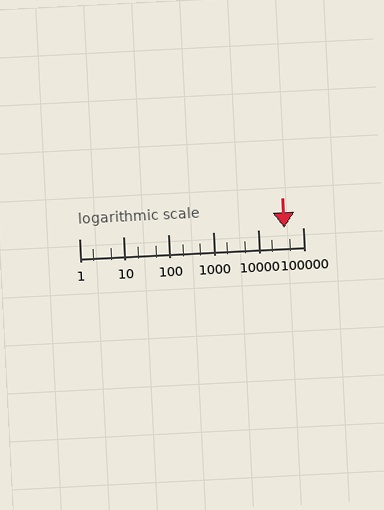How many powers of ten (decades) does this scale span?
The scale spans 5 decades, from 1 to 100000.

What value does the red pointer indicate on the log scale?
The pointer indicates approximately 39000.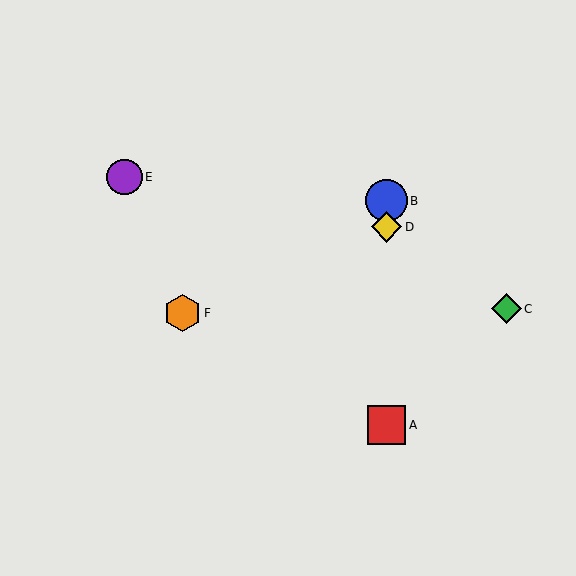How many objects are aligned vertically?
3 objects (A, B, D) are aligned vertically.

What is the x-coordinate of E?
Object E is at x≈124.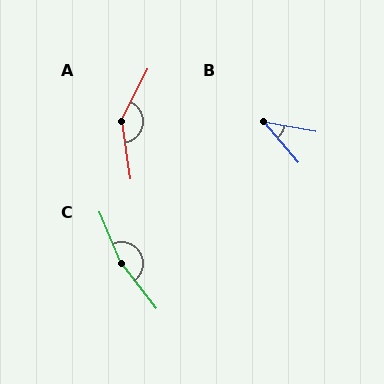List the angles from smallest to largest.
B (39°), A (145°), C (165°).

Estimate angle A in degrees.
Approximately 145 degrees.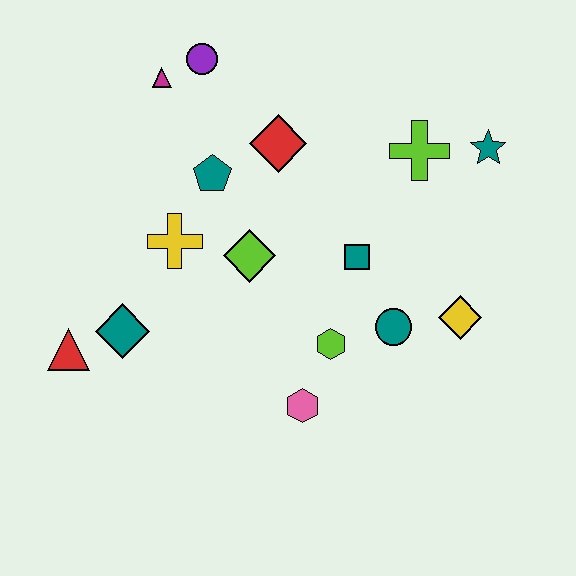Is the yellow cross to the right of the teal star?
No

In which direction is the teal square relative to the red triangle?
The teal square is to the right of the red triangle.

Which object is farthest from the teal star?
The red triangle is farthest from the teal star.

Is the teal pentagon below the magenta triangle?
Yes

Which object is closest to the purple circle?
The magenta triangle is closest to the purple circle.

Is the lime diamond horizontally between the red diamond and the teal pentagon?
Yes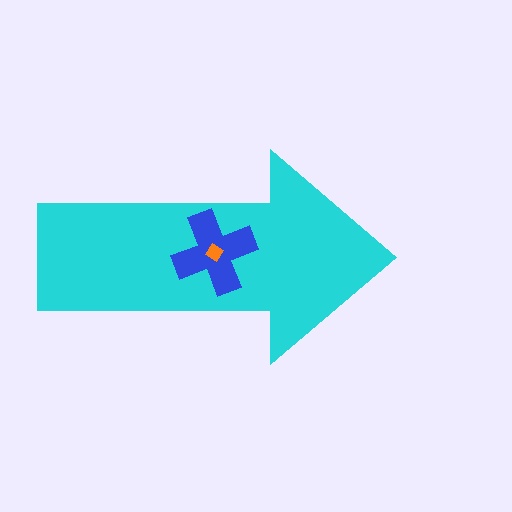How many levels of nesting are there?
3.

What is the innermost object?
The orange diamond.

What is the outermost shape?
The cyan arrow.